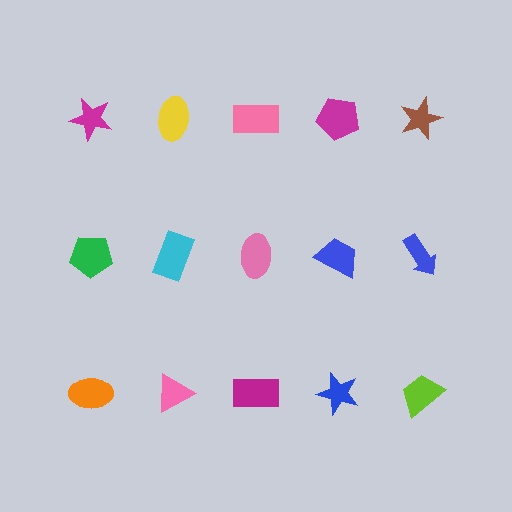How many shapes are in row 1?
5 shapes.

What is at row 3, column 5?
A lime trapezoid.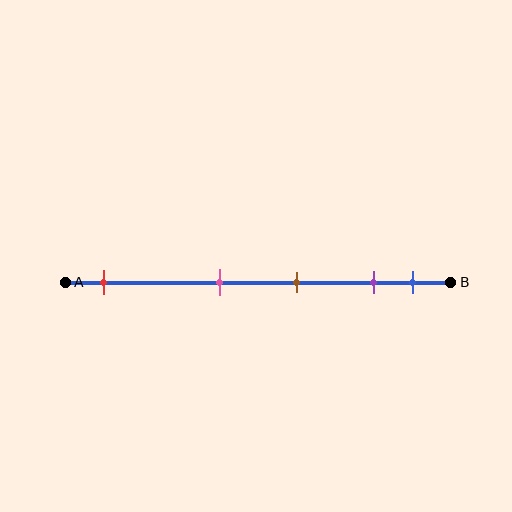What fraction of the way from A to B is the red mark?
The red mark is approximately 10% (0.1) of the way from A to B.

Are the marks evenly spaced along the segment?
No, the marks are not evenly spaced.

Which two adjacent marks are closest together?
The purple and blue marks are the closest adjacent pair.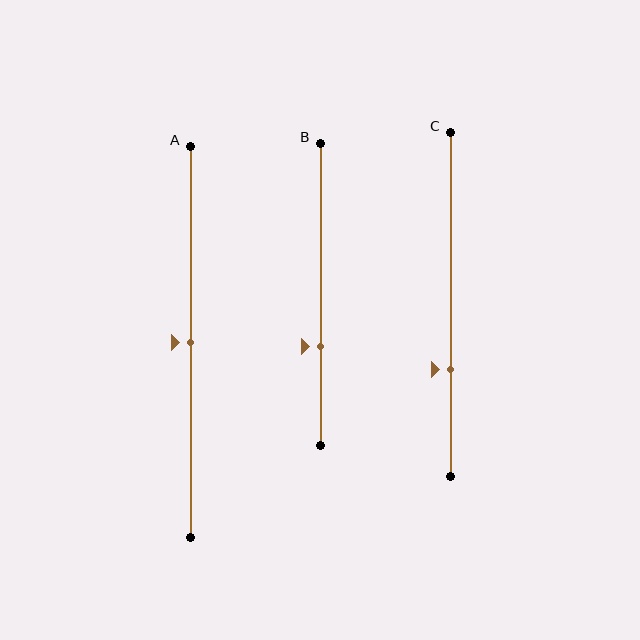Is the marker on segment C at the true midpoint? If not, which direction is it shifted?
No, the marker on segment C is shifted downward by about 19% of the segment length.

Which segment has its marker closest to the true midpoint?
Segment A has its marker closest to the true midpoint.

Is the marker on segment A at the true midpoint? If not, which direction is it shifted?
Yes, the marker on segment A is at the true midpoint.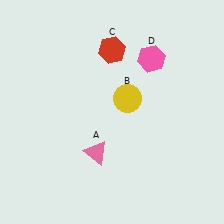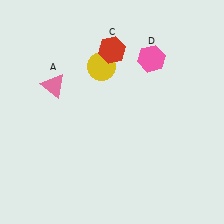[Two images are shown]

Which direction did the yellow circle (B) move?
The yellow circle (B) moved up.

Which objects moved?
The objects that moved are: the pink triangle (A), the yellow circle (B).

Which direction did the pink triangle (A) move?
The pink triangle (A) moved up.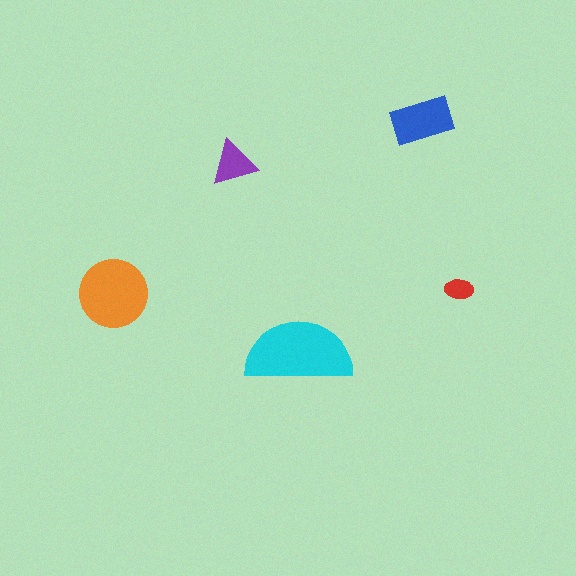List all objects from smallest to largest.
The red ellipse, the purple triangle, the blue rectangle, the orange circle, the cyan semicircle.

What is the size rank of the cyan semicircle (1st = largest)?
1st.